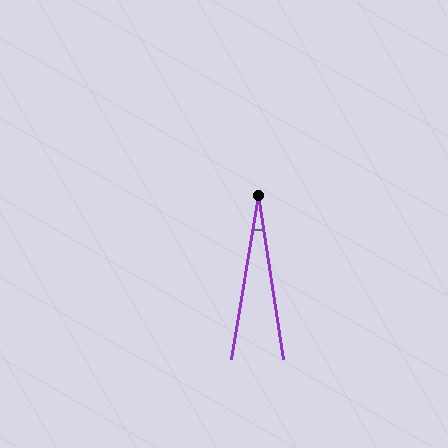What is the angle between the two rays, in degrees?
Approximately 18 degrees.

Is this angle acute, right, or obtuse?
It is acute.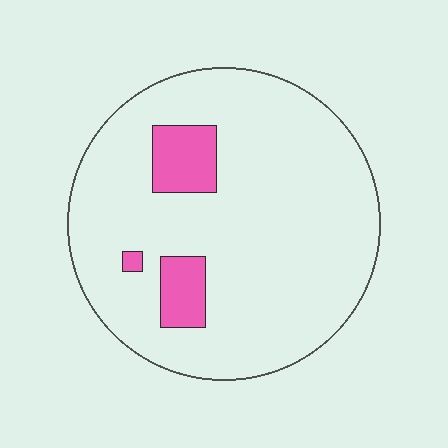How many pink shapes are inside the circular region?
3.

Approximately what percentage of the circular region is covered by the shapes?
Approximately 10%.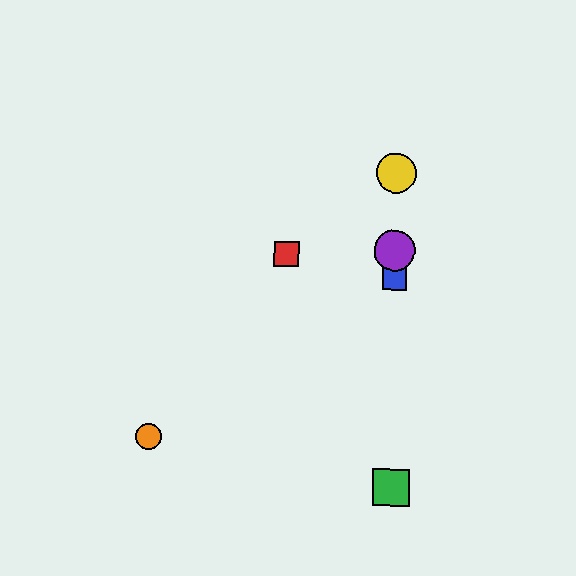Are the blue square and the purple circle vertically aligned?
Yes, both are at x≈395.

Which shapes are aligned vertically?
The blue square, the green square, the yellow circle, the purple circle are aligned vertically.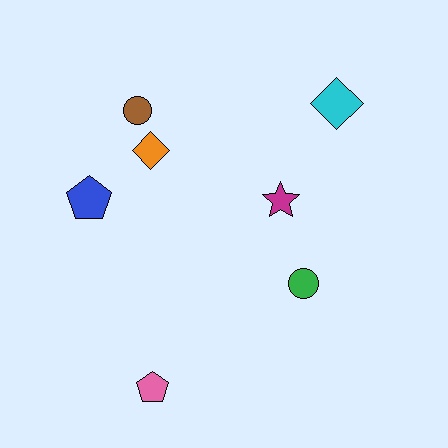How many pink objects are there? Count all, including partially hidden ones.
There is 1 pink object.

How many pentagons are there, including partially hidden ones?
There are 2 pentagons.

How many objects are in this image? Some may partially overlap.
There are 7 objects.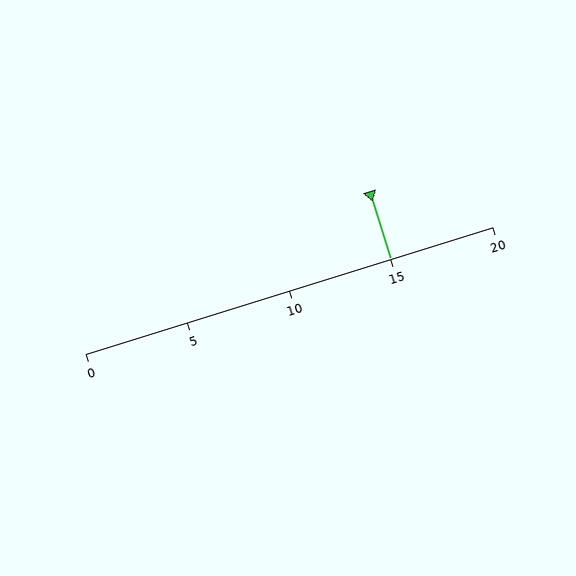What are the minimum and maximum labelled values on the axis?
The axis runs from 0 to 20.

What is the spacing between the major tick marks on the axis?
The major ticks are spaced 5 apart.